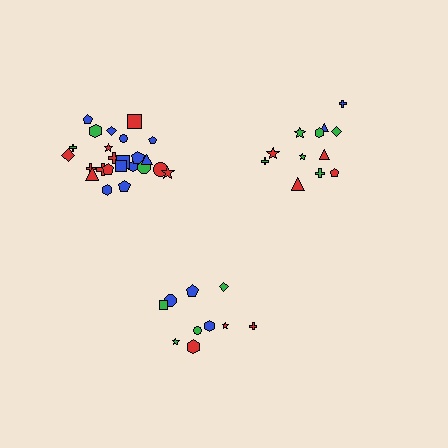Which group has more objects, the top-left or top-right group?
The top-left group.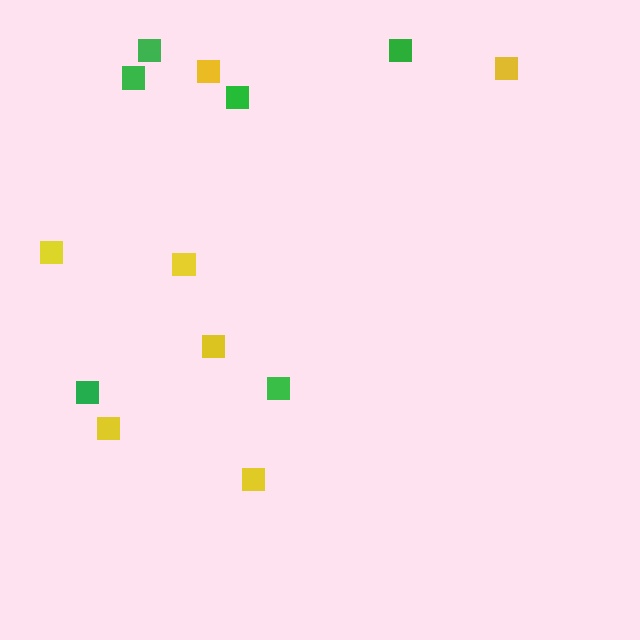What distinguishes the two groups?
There are 2 groups: one group of green squares (6) and one group of yellow squares (7).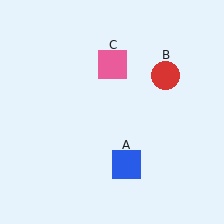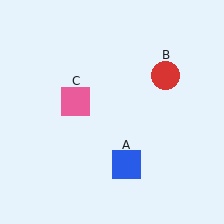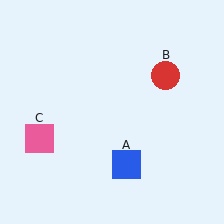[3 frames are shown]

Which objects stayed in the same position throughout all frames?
Blue square (object A) and red circle (object B) remained stationary.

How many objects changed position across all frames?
1 object changed position: pink square (object C).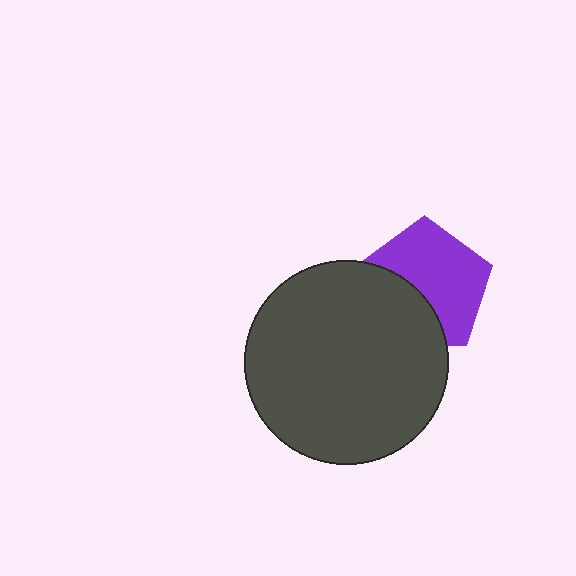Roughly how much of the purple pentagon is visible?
About half of it is visible (roughly 62%).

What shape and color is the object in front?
The object in front is a dark gray circle.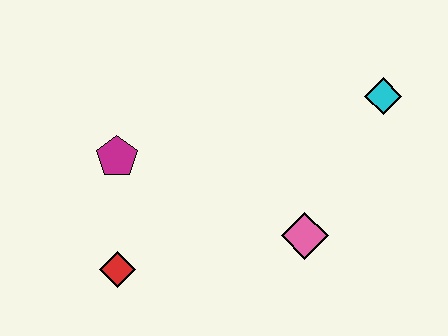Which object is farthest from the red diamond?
The cyan diamond is farthest from the red diamond.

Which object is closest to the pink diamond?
The cyan diamond is closest to the pink diamond.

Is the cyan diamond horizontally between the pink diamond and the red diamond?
No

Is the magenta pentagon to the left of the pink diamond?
Yes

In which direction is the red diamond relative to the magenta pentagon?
The red diamond is below the magenta pentagon.